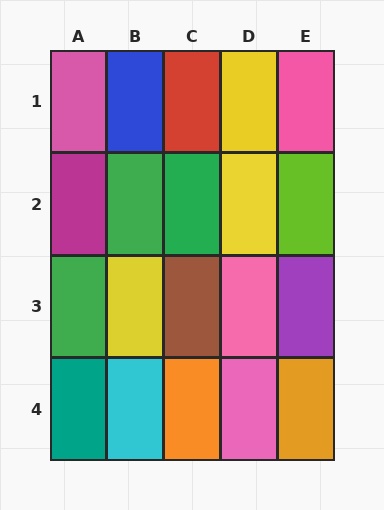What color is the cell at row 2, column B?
Green.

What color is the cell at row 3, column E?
Purple.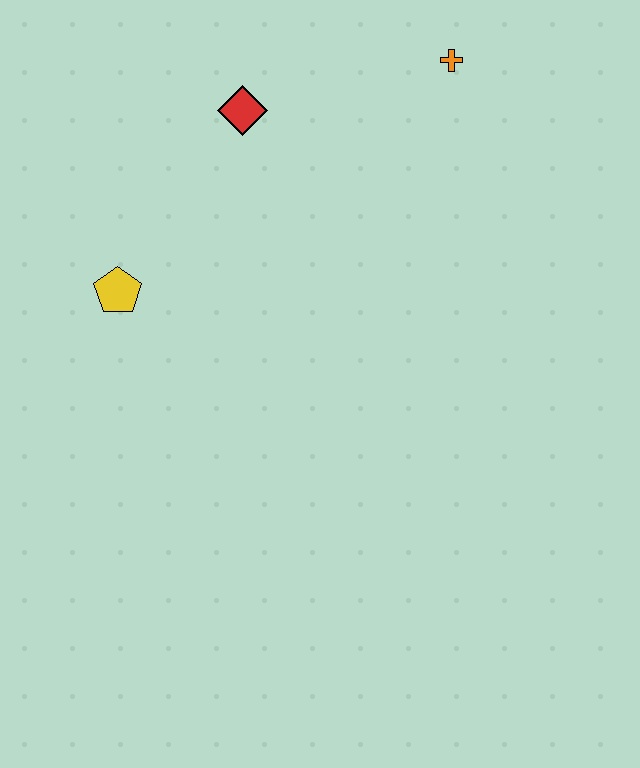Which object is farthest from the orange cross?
The yellow pentagon is farthest from the orange cross.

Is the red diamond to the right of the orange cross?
No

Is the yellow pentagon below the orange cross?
Yes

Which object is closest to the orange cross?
The red diamond is closest to the orange cross.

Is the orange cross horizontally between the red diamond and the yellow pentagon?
No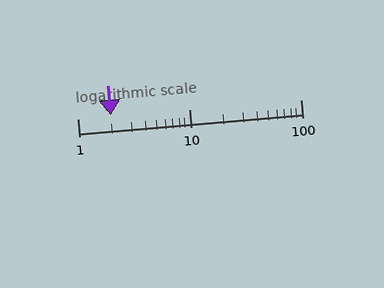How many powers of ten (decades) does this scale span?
The scale spans 2 decades, from 1 to 100.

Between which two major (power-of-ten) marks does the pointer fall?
The pointer is between 1 and 10.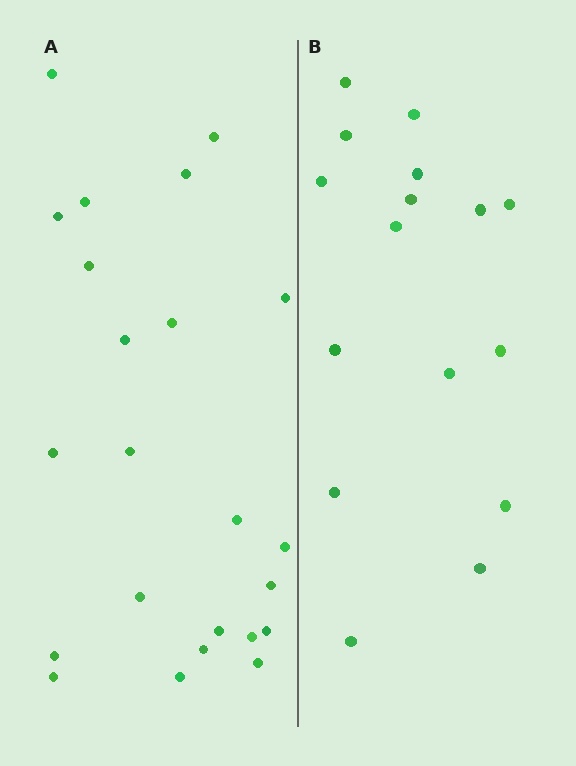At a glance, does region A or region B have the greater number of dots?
Region A (the left region) has more dots.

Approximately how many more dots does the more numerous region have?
Region A has roughly 8 or so more dots than region B.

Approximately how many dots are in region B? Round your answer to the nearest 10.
About 20 dots. (The exact count is 16, which rounds to 20.)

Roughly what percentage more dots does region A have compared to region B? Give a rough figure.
About 45% more.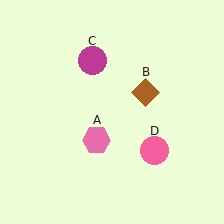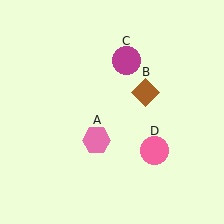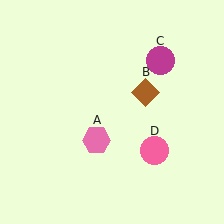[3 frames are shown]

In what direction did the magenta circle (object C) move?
The magenta circle (object C) moved right.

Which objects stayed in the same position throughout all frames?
Pink hexagon (object A) and brown diamond (object B) and pink circle (object D) remained stationary.